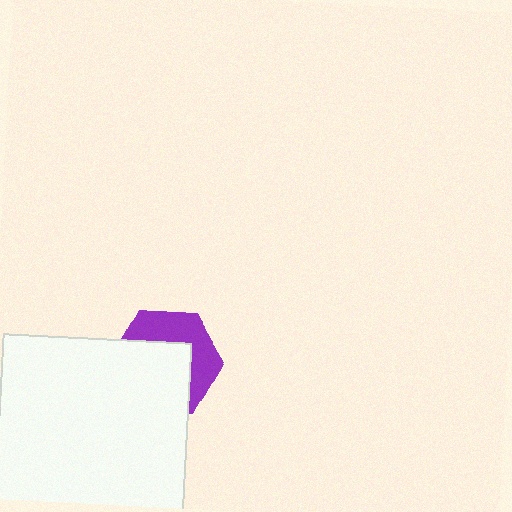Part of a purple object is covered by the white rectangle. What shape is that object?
It is a hexagon.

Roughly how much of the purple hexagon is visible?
A small part of it is visible (roughly 42%).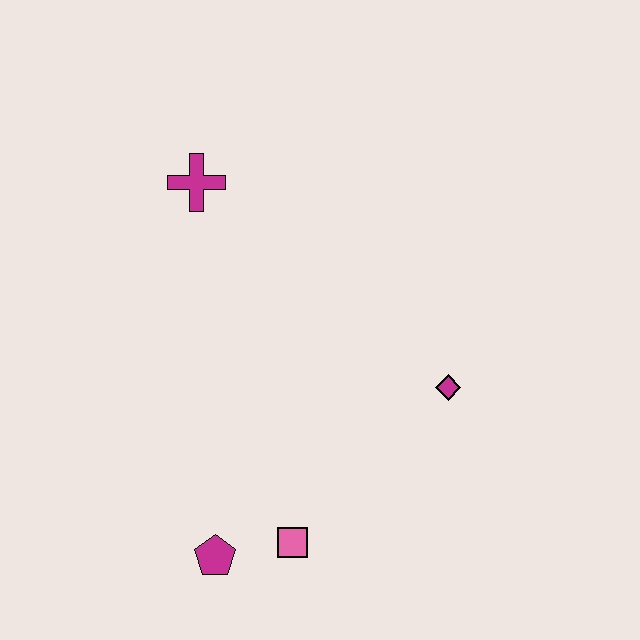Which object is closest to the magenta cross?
The magenta diamond is closest to the magenta cross.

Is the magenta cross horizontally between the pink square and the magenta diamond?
No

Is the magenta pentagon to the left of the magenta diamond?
Yes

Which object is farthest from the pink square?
The magenta cross is farthest from the pink square.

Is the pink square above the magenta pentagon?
Yes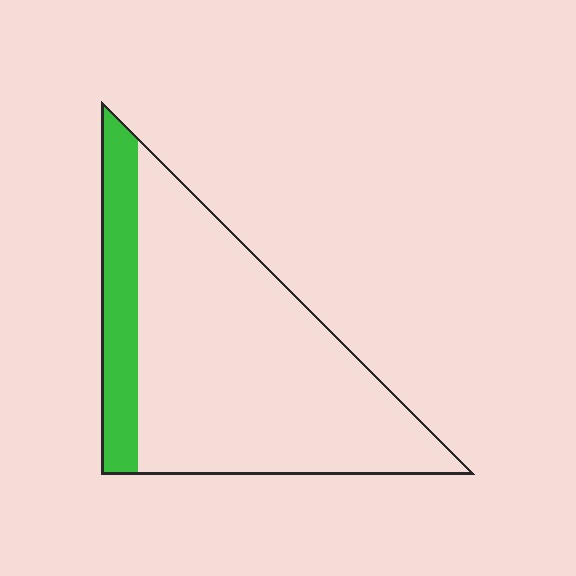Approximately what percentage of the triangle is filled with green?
Approximately 20%.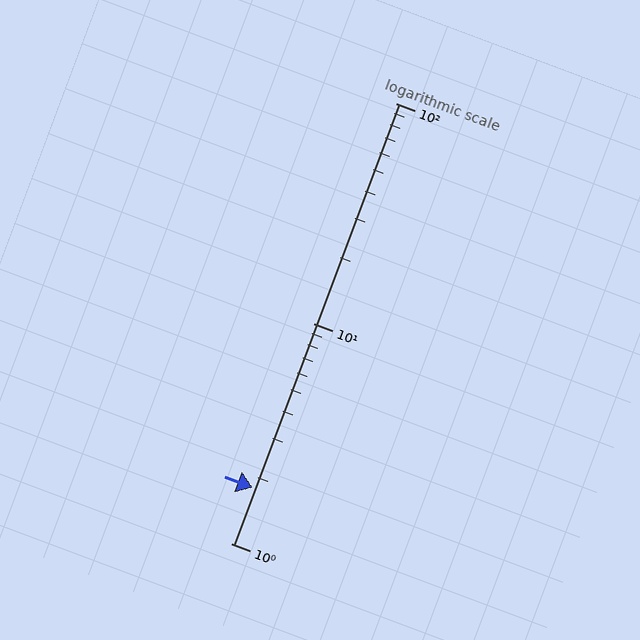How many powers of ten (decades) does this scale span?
The scale spans 2 decades, from 1 to 100.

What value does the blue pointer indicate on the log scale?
The pointer indicates approximately 1.8.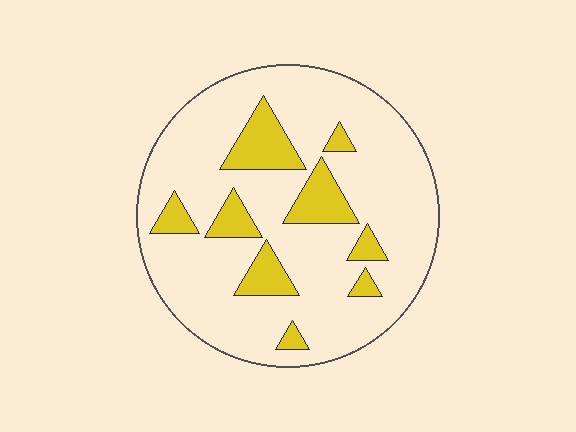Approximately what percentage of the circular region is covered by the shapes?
Approximately 20%.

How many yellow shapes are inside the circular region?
9.